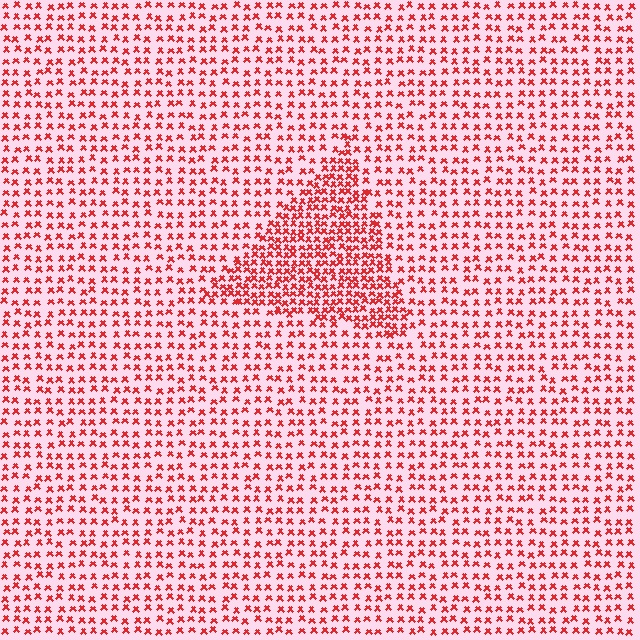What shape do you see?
I see a triangle.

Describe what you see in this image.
The image contains small red elements arranged at two different densities. A triangle-shaped region is visible where the elements are more densely packed than the surrounding area.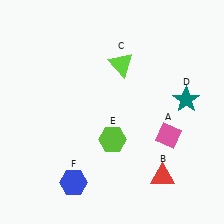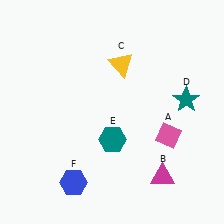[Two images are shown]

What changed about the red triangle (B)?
In Image 1, B is red. In Image 2, it changed to magenta.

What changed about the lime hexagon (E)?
In Image 1, E is lime. In Image 2, it changed to teal.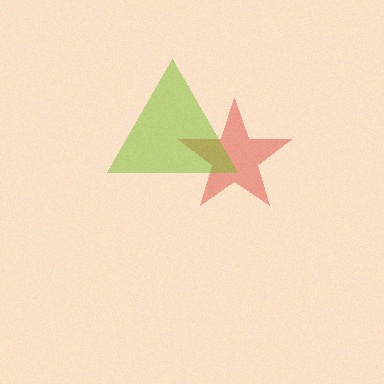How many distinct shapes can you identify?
There are 2 distinct shapes: a red star, a lime triangle.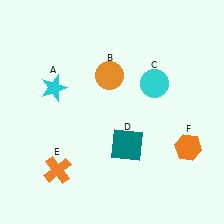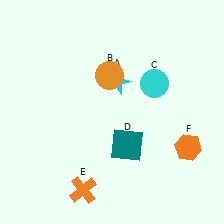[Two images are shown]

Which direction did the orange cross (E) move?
The orange cross (E) moved right.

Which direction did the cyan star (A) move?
The cyan star (A) moved right.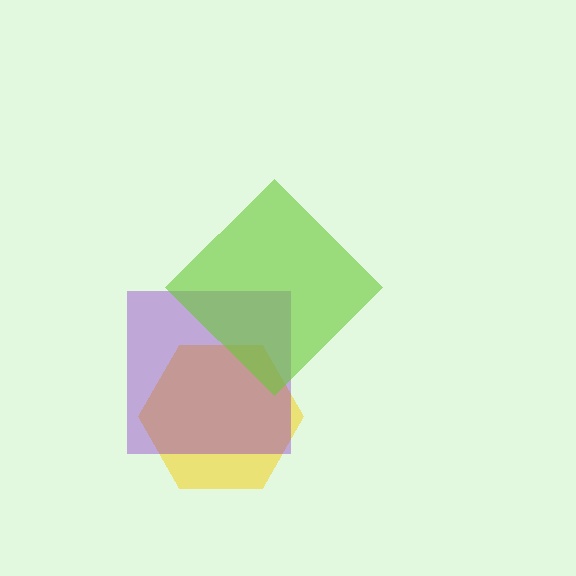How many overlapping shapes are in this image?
There are 3 overlapping shapes in the image.